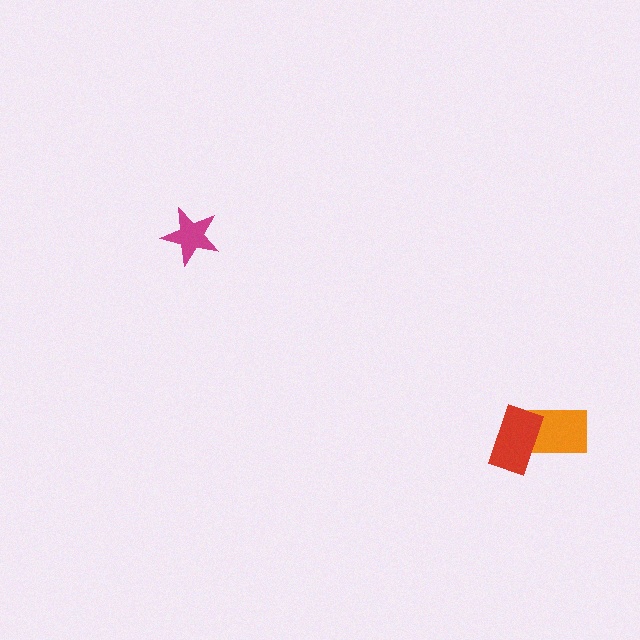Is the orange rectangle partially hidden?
Yes, it is partially covered by another shape.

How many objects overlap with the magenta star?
0 objects overlap with the magenta star.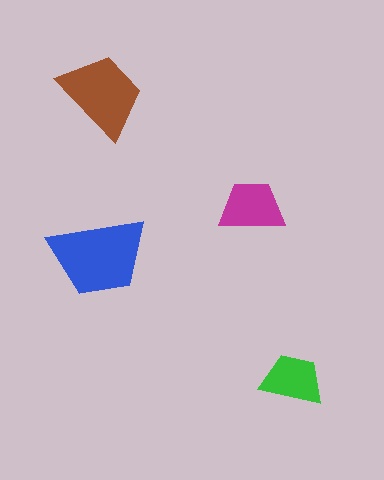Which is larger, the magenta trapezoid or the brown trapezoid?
The brown one.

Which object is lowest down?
The green trapezoid is bottommost.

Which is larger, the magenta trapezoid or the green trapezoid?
The magenta one.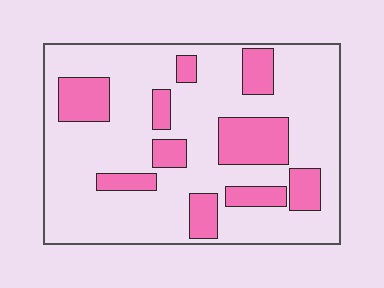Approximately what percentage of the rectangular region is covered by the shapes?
Approximately 25%.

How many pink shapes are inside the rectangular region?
10.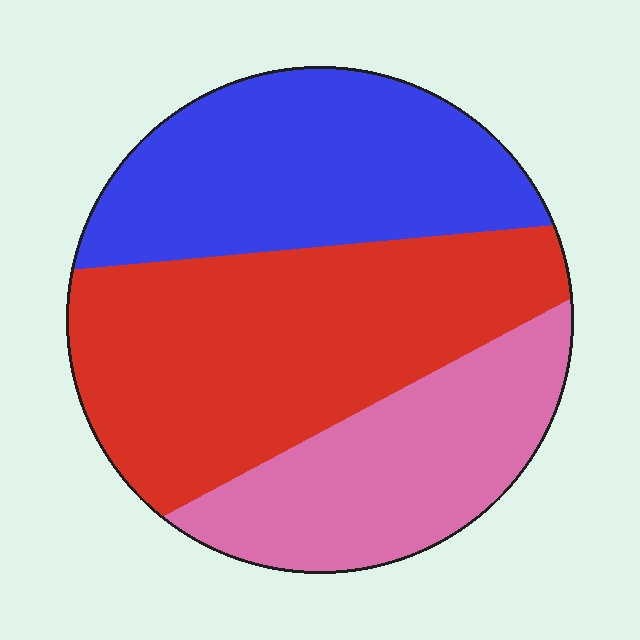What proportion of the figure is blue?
Blue takes up between a quarter and a half of the figure.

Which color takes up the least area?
Pink, at roughly 25%.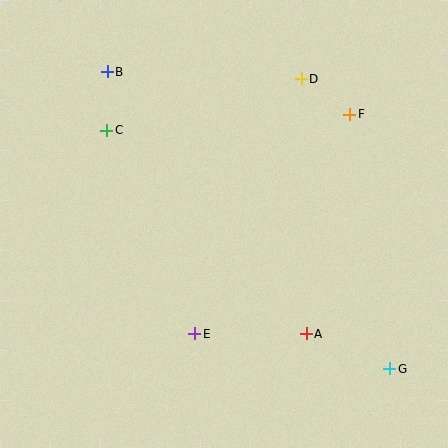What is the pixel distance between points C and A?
The distance between C and A is 285 pixels.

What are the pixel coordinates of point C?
Point C is at (107, 130).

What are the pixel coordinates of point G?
Point G is at (390, 369).